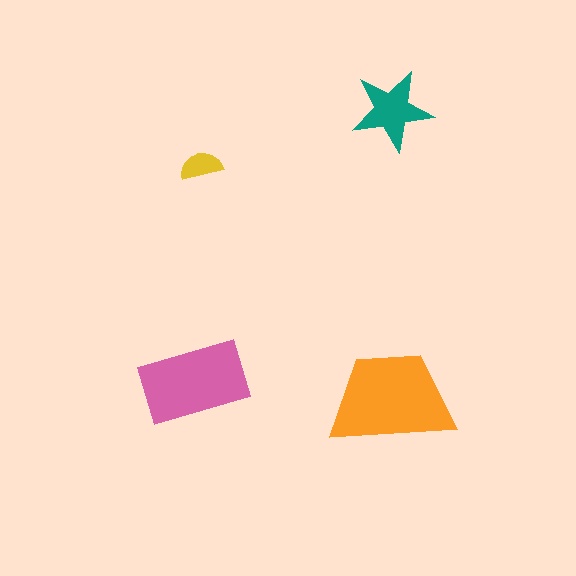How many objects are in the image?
There are 4 objects in the image.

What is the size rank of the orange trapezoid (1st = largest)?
1st.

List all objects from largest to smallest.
The orange trapezoid, the pink rectangle, the teal star, the yellow semicircle.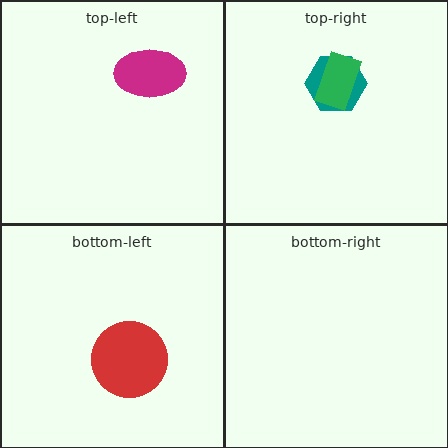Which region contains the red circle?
The bottom-left region.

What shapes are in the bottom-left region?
The red circle.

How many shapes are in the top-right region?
2.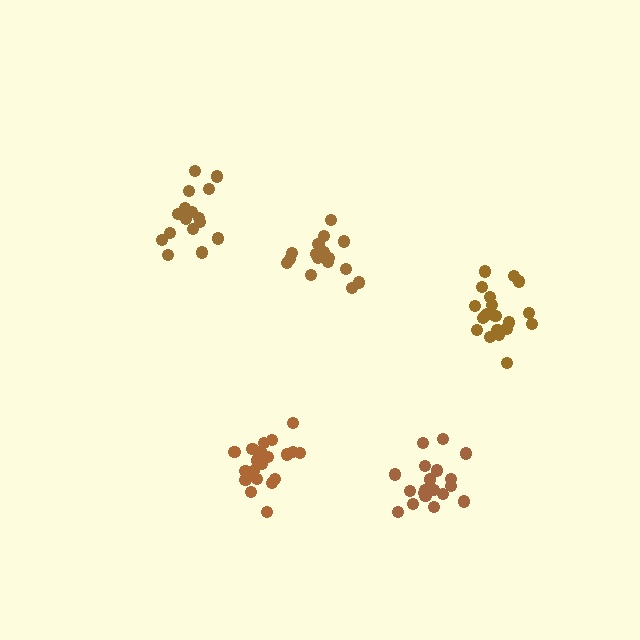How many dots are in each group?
Group 1: 16 dots, Group 2: 20 dots, Group 3: 21 dots, Group 4: 16 dots, Group 5: 19 dots (92 total).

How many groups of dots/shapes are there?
There are 5 groups.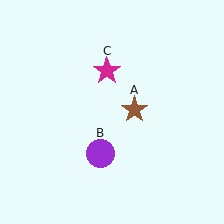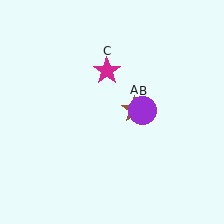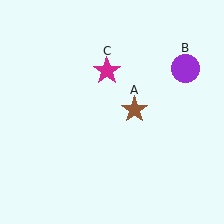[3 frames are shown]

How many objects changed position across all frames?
1 object changed position: purple circle (object B).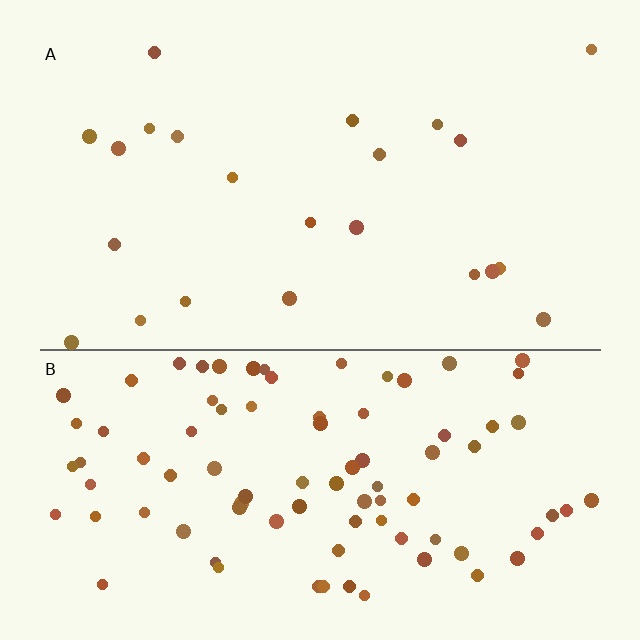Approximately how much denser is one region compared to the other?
Approximately 4.0× — region B over region A.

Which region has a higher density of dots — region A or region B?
B (the bottom).